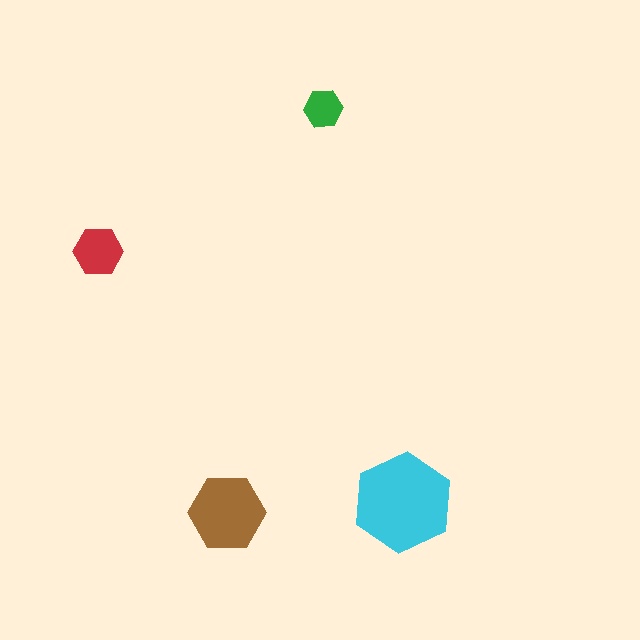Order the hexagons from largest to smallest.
the cyan one, the brown one, the red one, the green one.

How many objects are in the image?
There are 4 objects in the image.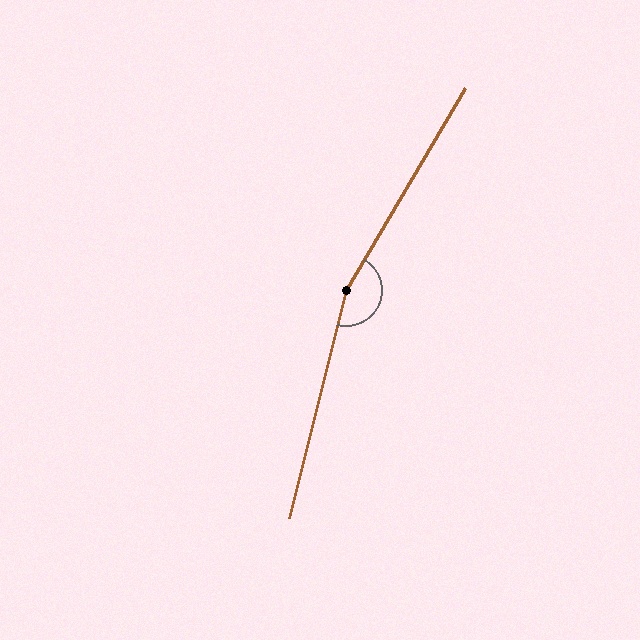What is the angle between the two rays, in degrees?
Approximately 164 degrees.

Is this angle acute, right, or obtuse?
It is obtuse.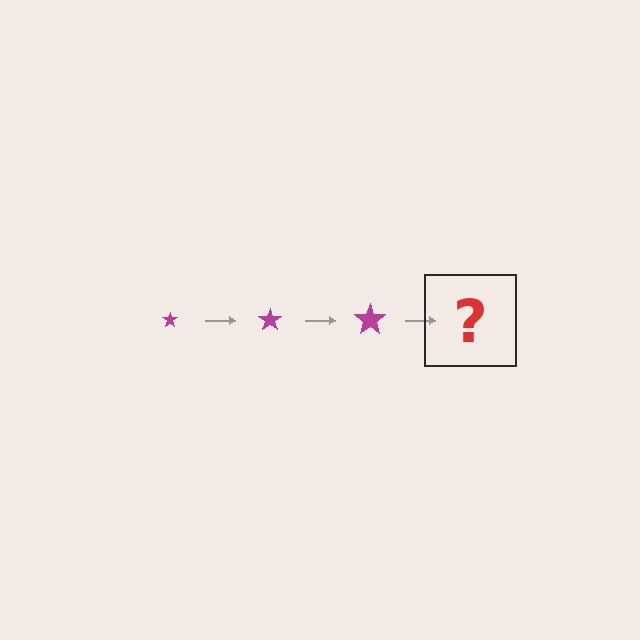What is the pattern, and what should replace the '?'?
The pattern is that the star gets progressively larger each step. The '?' should be a magenta star, larger than the previous one.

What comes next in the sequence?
The next element should be a magenta star, larger than the previous one.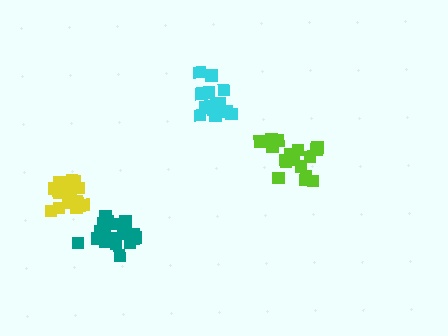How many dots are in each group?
Group 1: 16 dots, Group 2: 17 dots, Group 3: 18 dots, Group 4: 20 dots (71 total).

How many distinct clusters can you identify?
There are 4 distinct clusters.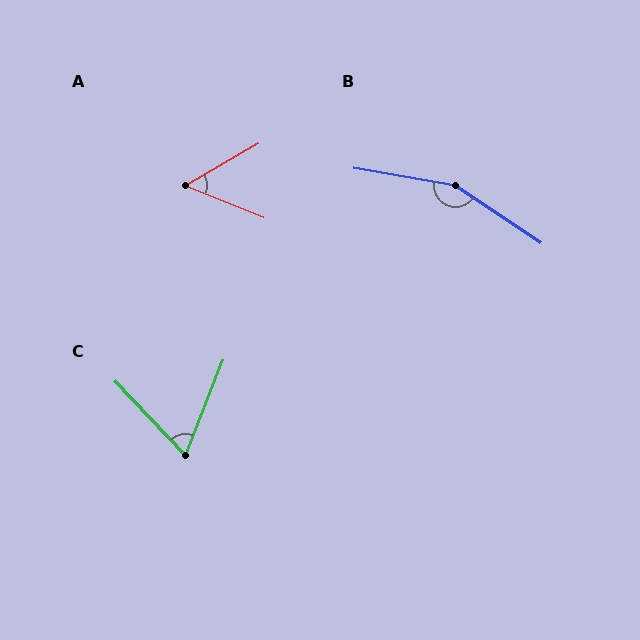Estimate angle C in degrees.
Approximately 64 degrees.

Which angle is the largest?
B, at approximately 156 degrees.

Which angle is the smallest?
A, at approximately 52 degrees.